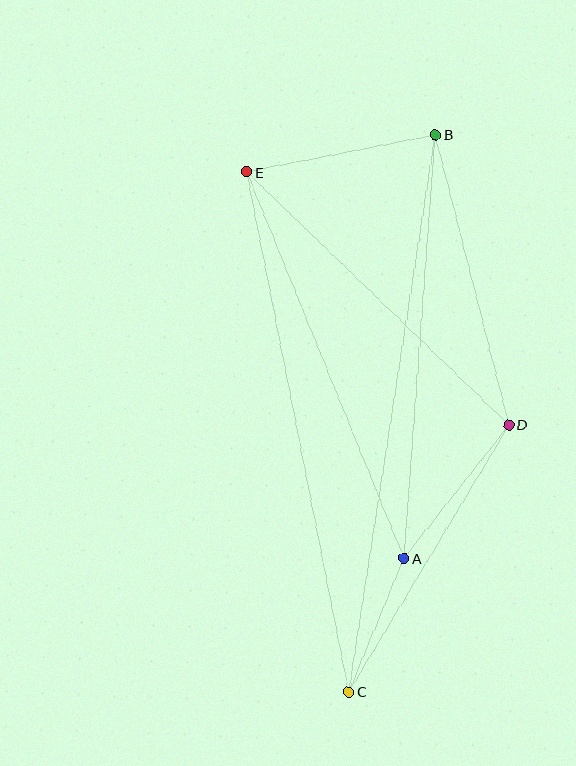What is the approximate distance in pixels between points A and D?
The distance between A and D is approximately 170 pixels.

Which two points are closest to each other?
Points A and C are closest to each other.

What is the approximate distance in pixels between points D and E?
The distance between D and E is approximately 364 pixels.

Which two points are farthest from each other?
Points B and C are farthest from each other.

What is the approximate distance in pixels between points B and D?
The distance between B and D is approximately 299 pixels.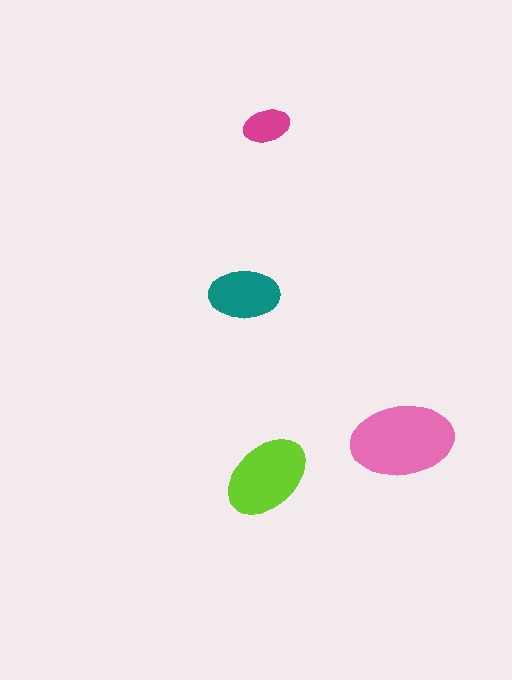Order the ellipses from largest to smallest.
the pink one, the lime one, the teal one, the magenta one.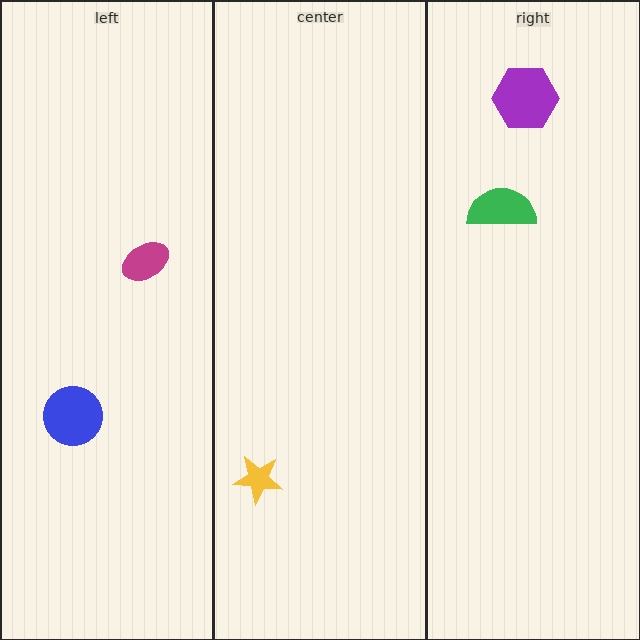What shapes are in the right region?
The purple hexagon, the green semicircle.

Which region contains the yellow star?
The center region.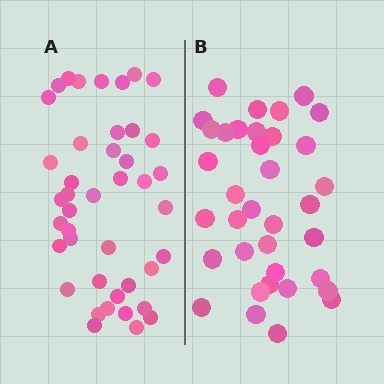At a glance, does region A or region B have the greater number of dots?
Region A (the left region) has more dots.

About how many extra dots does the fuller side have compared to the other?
Region A has about 6 more dots than region B.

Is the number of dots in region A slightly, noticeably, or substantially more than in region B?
Region A has only slightly more — the two regions are fairly close. The ratio is roughly 1.2 to 1.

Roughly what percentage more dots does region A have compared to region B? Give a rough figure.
About 15% more.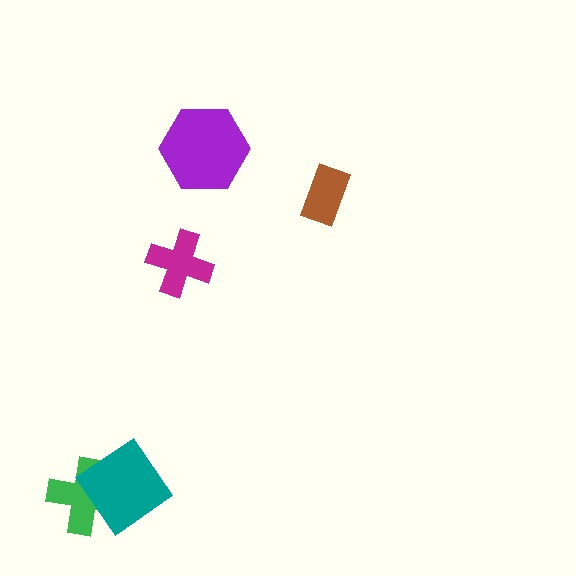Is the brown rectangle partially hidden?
No, no other shape covers it.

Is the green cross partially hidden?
Yes, it is partially covered by another shape.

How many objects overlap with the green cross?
1 object overlaps with the green cross.